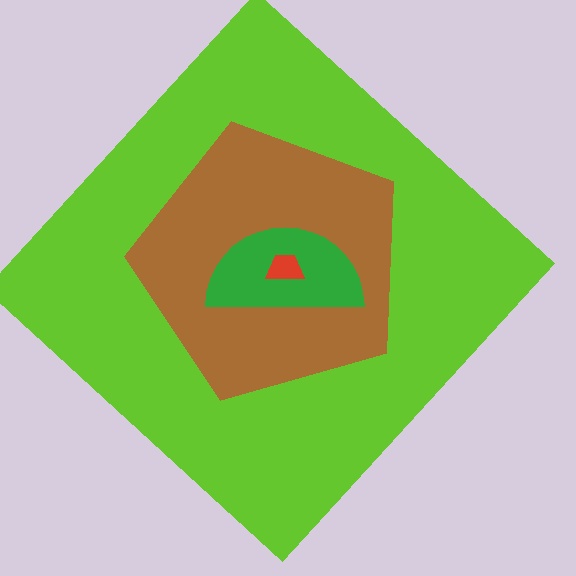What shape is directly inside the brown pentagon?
The green semicircle.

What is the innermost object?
The red trapezoid.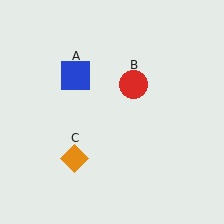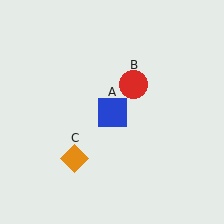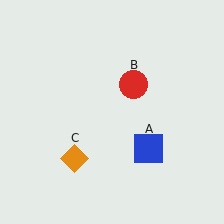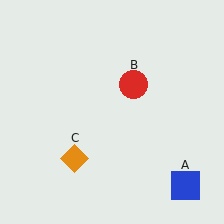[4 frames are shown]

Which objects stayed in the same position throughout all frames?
Red circle (object B) and orange diamond (object C) remained stationary.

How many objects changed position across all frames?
1 object changed position: blue square (object A).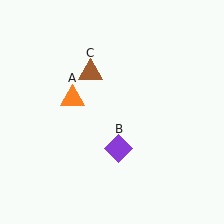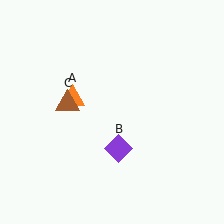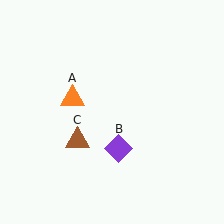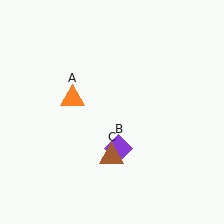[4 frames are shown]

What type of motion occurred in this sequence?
The brown triangle (object C) rotated counterclockwise around the center of the scene.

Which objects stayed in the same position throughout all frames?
Orange triangle (object A) and purple diamond (object B) remained stationary.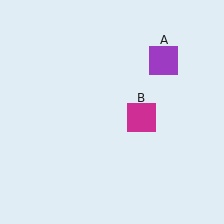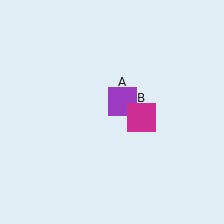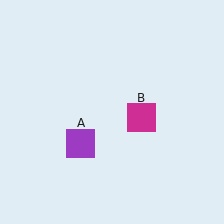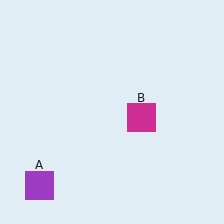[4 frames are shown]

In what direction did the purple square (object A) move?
The purple square (object A) moved down and to the left.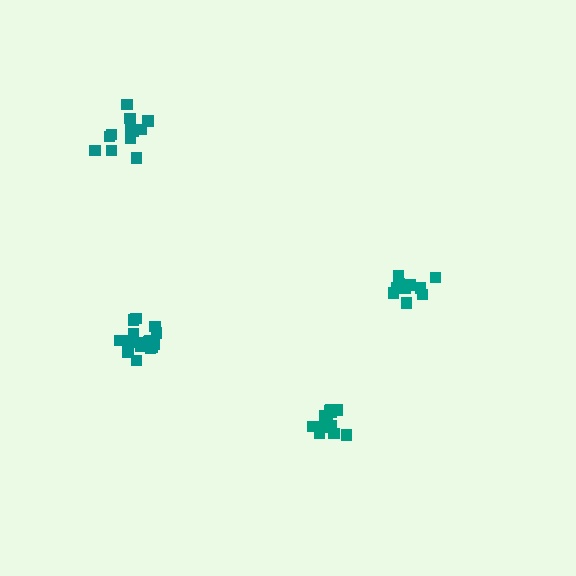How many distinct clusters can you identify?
There are 4 distinct clusters.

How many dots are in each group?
Group 1: 11 dots, Group 2: 16 dots, Group 3: 12 dots, Group 4: 14 dots (53 total).